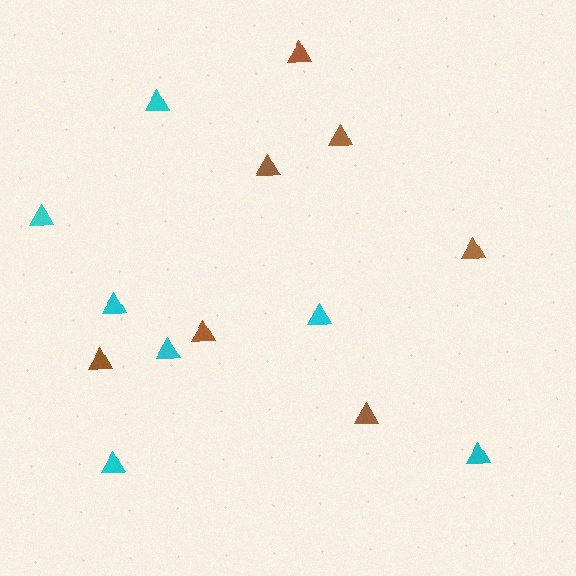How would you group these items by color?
There are 2 groups: one group of brown triangles (7) and one group of cyan triangles (7).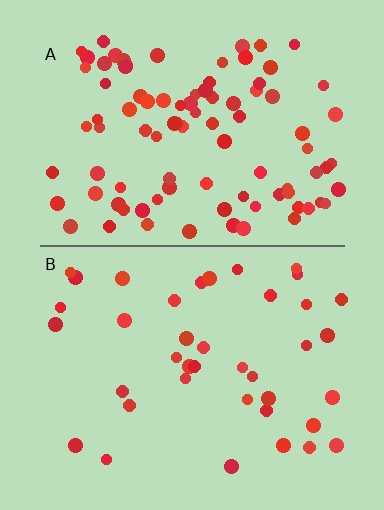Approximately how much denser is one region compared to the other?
Approximately 2.3× — region A over region B.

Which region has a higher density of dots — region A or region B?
A (the top).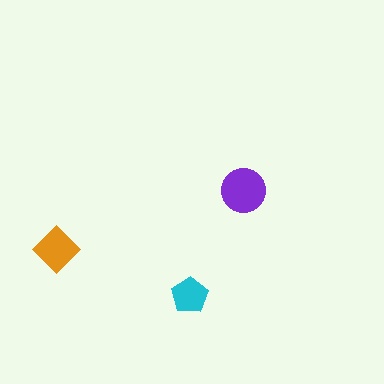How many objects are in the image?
There are 3 objects in the image.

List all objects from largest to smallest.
The purple circle, the orange diamond, the cyan pentagon.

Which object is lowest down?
The cyan pentagon is bottommost.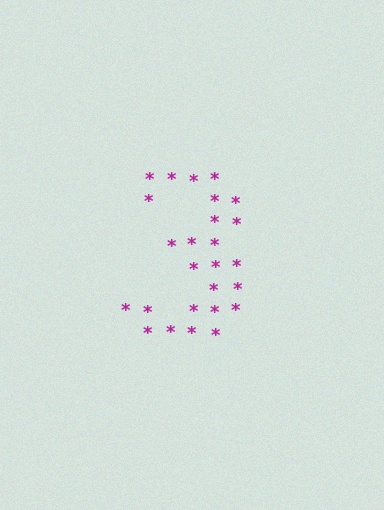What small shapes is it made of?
It is made of small asterisks.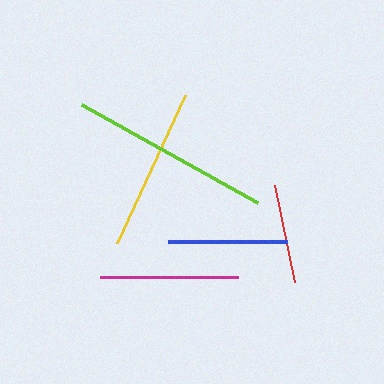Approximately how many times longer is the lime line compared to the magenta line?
The lime line is approximately 1.5 times the length of the magenta line.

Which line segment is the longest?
The lime line is the longest at approximately 202 pixels.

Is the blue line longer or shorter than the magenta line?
The magenta line is longer than the blue line.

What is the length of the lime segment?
The lime segment is approximately 202 pixels long.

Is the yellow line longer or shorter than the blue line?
The yellow line is longer than the blue line.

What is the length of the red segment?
The red segment is approximately 99 pixels long.